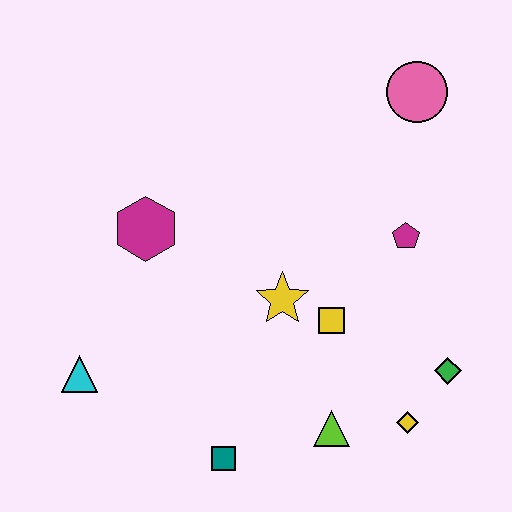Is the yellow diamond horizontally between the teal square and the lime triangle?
No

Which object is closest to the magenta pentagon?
The yellow square is closest to the magenta pentagon.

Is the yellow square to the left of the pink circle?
Yes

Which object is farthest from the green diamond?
The cyan triangle is farthest from the green diamond.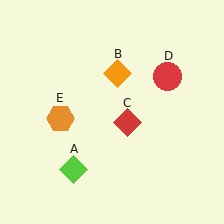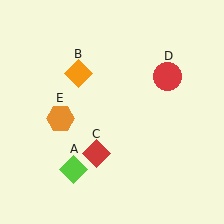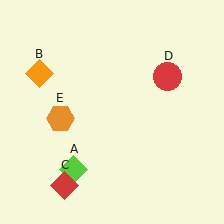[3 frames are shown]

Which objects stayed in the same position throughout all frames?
Lime diamond (object A) and red circle (object D) and orange hexagon (object E) remained stationary.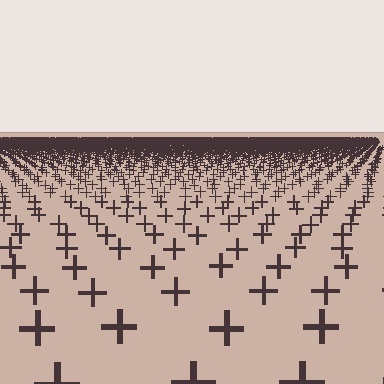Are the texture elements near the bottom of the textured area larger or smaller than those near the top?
Larger. Near the bottom, elements are closer to the viewer and appear at a bigger on-screen size.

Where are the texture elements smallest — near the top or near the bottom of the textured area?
Near the top.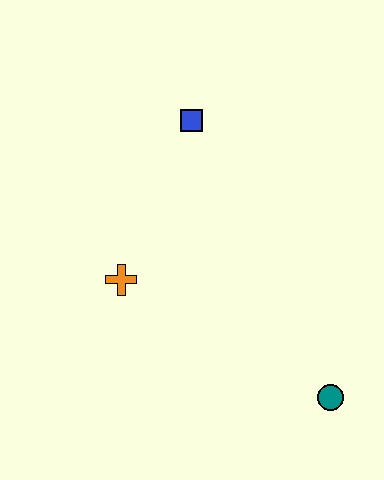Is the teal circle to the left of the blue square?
No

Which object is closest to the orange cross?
The blue square is closest to the orange cross.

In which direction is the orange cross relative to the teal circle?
The orange cross is to the left of the teal circle.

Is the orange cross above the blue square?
No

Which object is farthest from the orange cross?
The teal circle is farthest from the orange cross.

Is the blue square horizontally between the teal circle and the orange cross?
Yes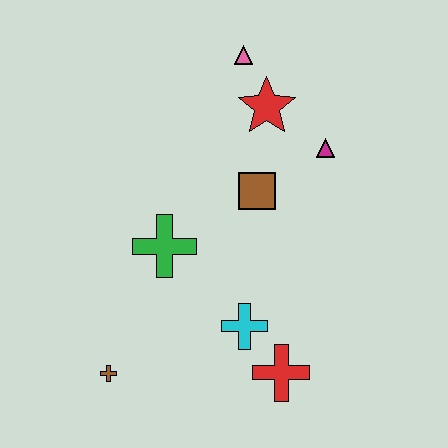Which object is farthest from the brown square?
The brown cross is farthest from the brown square.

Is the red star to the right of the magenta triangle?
No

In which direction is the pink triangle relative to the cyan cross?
The pink triangle is above the cyan cross.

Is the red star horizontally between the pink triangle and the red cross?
Yes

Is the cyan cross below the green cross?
Yes